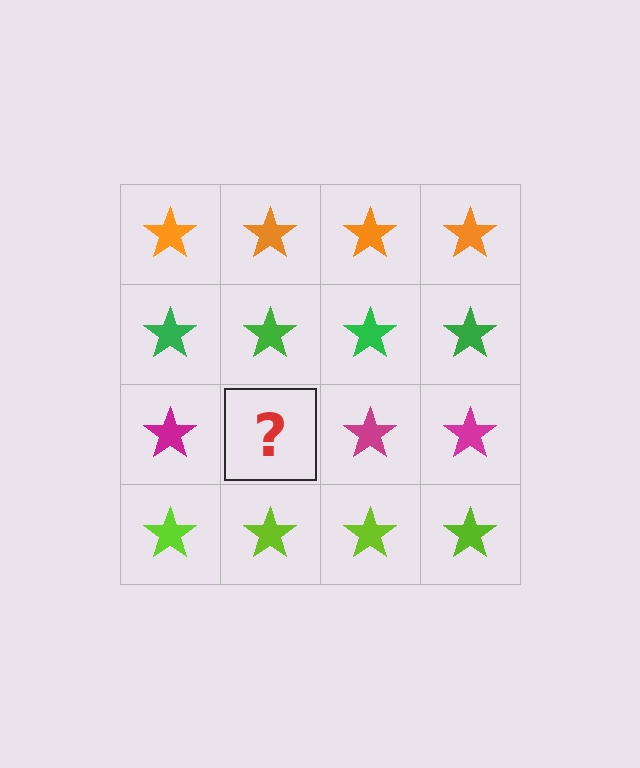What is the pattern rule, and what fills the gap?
The rule is that each row has a consistent color. The gap should be filled with a magenta star.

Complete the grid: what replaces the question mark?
The question mark should be replaced with a magenta star.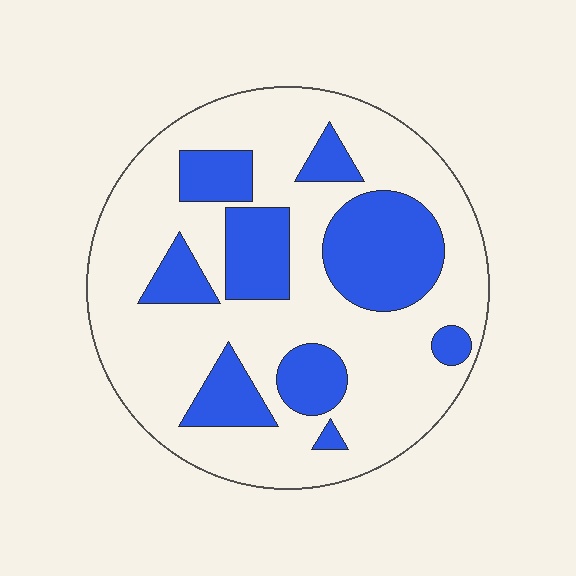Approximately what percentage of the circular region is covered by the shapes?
Approximately 30%.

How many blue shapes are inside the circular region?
9.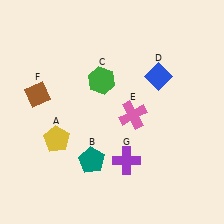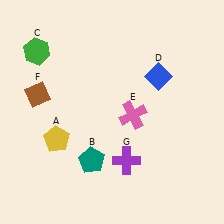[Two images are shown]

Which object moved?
The green hexagon (C) moved left.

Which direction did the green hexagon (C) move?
The green hexagon (C) moved left.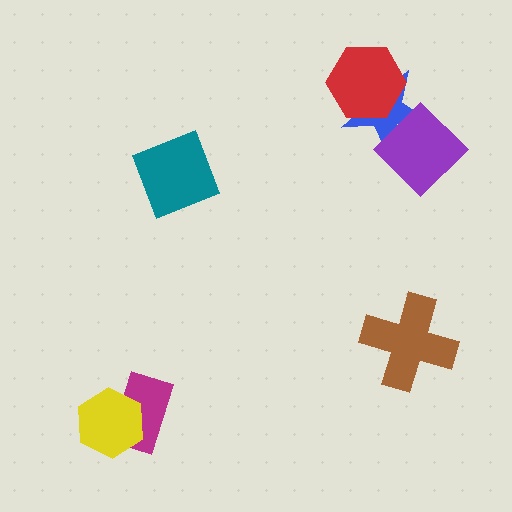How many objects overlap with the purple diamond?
1 object overlaps with the purple diamond.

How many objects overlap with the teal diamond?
0 objects overlap with the teal diamond.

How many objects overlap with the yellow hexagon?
1 object overlaps with the yellow hexagon.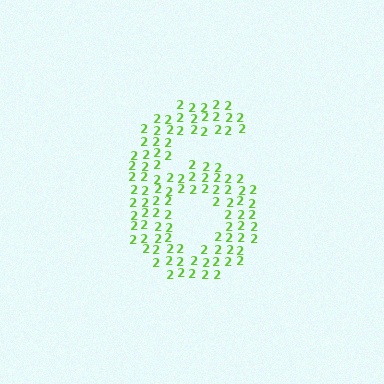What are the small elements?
The small elements are digit 2's.